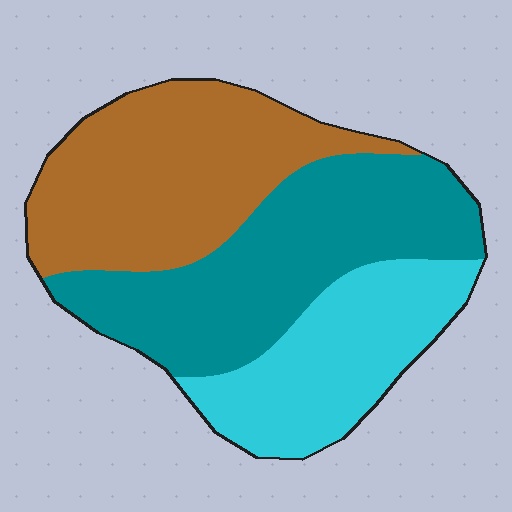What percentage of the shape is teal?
Teal covers 38% of the shape.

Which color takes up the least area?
Cyan, at roughly 25%.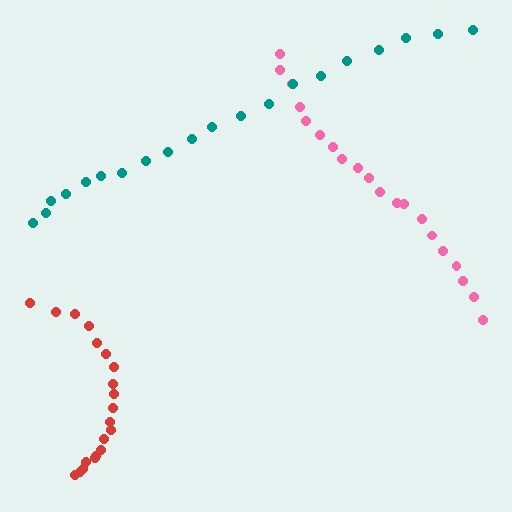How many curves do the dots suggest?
There are 3 distinct paths.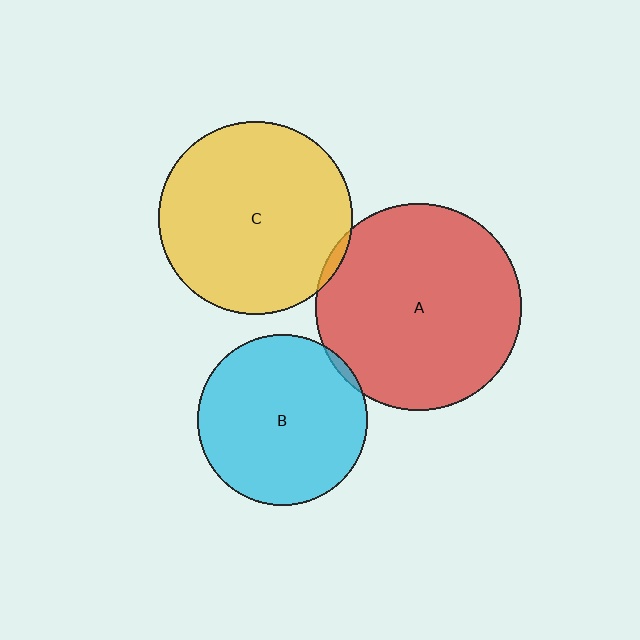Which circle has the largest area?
Circle A (red).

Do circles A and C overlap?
Yes.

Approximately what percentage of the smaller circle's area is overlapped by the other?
Approximately 5%.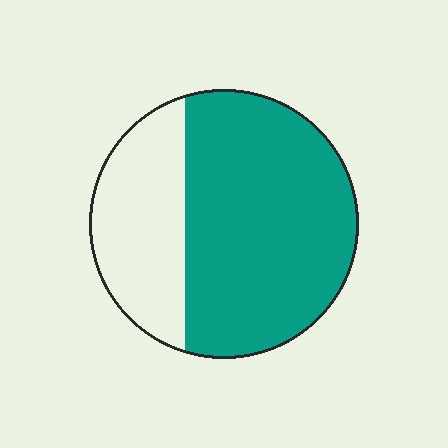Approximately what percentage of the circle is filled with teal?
Approximately 70%.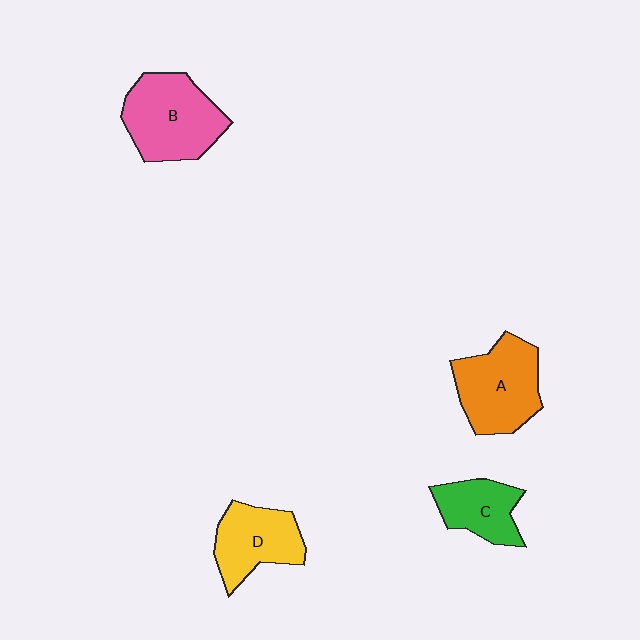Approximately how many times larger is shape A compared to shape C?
Approximately 1.5 times.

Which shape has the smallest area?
Shape C (green).